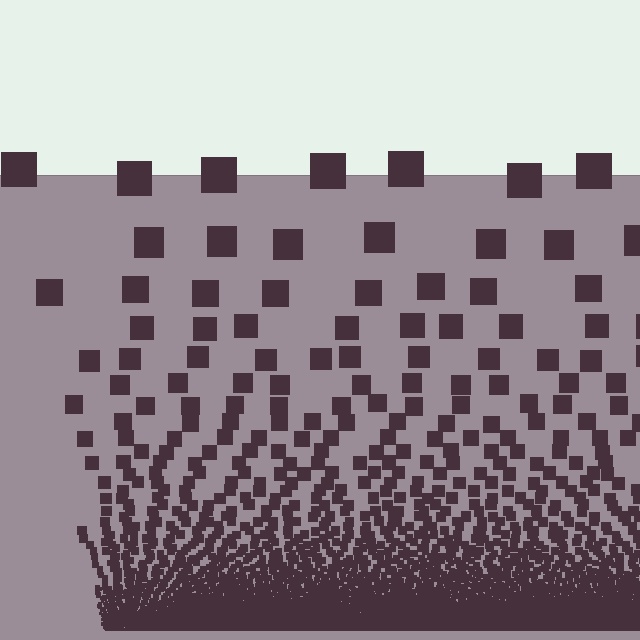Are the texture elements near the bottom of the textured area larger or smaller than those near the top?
Smaller. The gradient is inverted — elements near the bottom are smaller and denser.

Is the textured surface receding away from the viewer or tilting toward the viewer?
The surface appears to tilt toward the viewer. Texture elements get larger and sparser toward the top.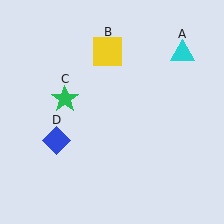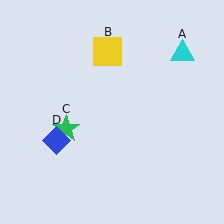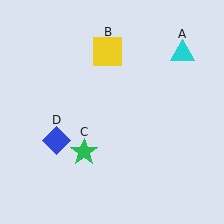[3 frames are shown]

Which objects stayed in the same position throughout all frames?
Cyan triangle (object A) and yellow square (object B) and blue diamond (object D) remained stationary.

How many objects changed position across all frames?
1 object changed position: green star (object C).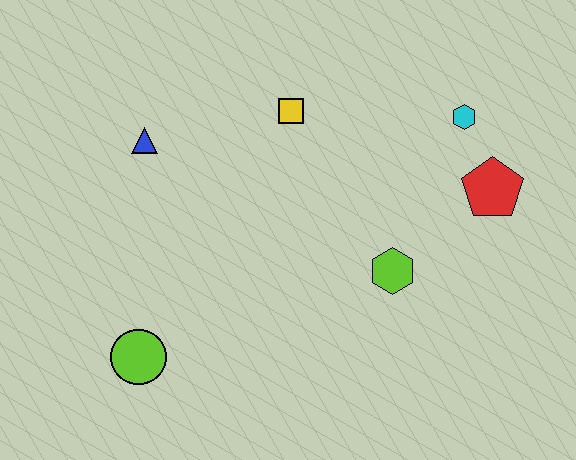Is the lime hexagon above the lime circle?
Yes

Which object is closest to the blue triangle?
The yellow square is closest to the blue triangle.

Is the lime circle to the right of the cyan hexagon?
No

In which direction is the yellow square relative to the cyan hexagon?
The yellow square is to the left of the cyan hexagon.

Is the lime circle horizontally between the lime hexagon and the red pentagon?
No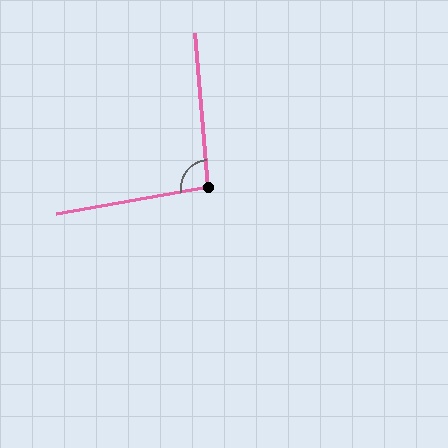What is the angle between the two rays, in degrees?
Approximately 95 degrees.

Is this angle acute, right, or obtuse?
It is approximately a right angle.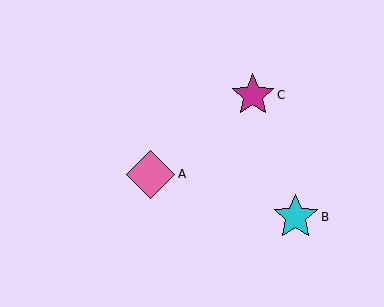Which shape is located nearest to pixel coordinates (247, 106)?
The magenta star (labeled C) at (253, 95) is nearest to that location.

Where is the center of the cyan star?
The center of the cyan star is at (296, 217).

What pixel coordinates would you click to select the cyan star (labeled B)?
Click at (296, 217) to select the cyan star B.